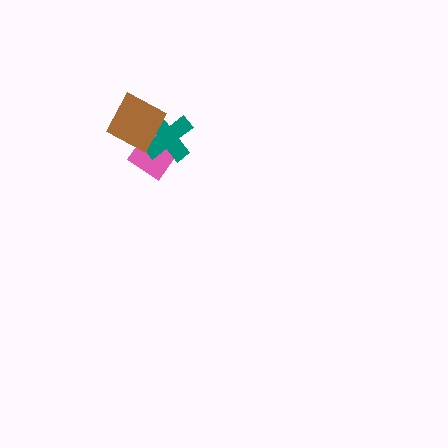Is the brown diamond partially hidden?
No, no other shape covers it.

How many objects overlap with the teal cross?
2 objects overlap with the teal cross.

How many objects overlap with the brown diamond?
2 objects overlap with the brown diamond.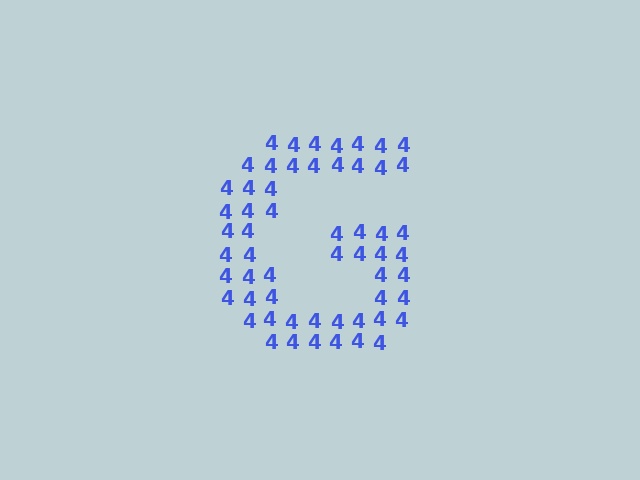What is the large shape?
The large shape is the letter G.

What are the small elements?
The small elements are digit 4's.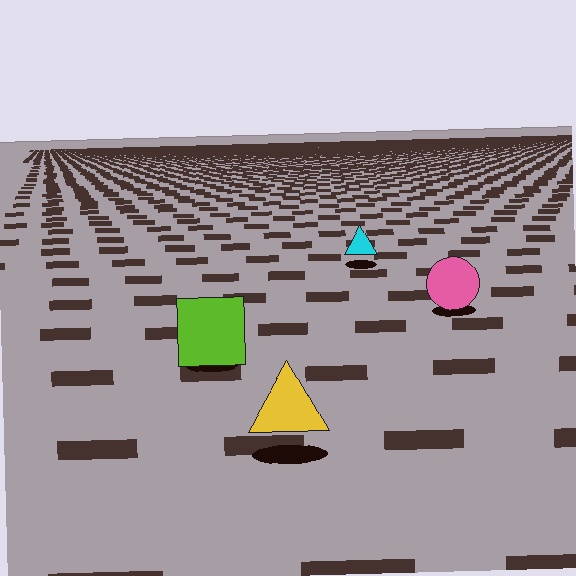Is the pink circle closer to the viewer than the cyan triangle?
Yes. The pink circle is closer — you can tell from the texture gradient: the ground texture is coarser near it.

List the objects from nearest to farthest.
From nearest to farthest: the yellow triangle, the lime square, the pink circle, the cyan triangle.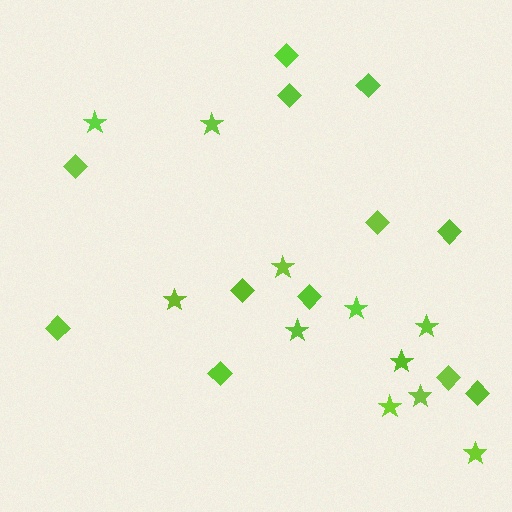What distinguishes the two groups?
There are 2 groups: one group of stars (11) and one group of diamonds (12).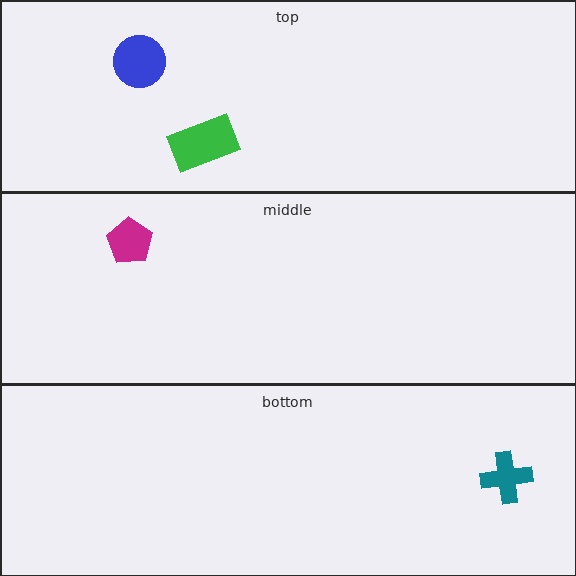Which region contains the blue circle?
The top region.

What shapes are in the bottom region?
The teal cross.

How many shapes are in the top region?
2.